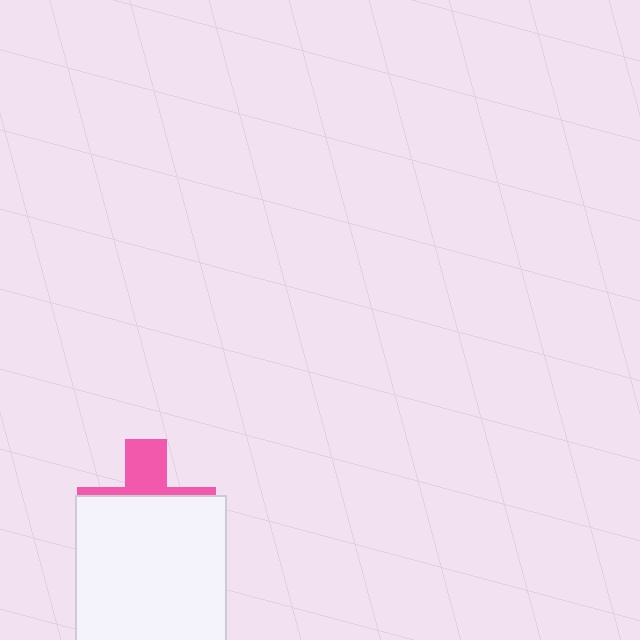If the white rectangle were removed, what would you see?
You would see the complete pink cross.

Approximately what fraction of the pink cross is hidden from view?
Roughly 68% of the pink cross is hidden behind the white rectangle.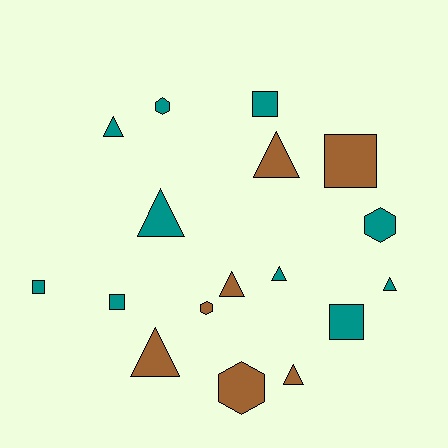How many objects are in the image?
There are 17 objects.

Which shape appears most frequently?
Triangle, with 8 objects.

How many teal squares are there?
There are 4 teal squares.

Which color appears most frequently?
Teal, with 10 objects.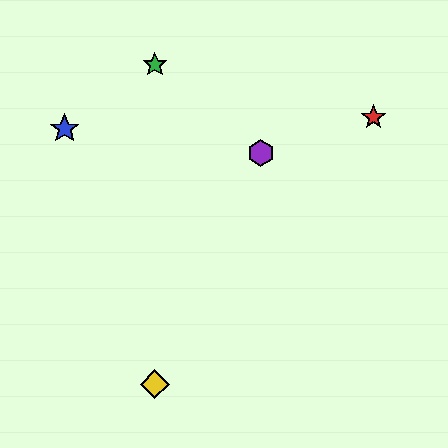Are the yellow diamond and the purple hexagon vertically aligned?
No, the yellow diamond is at x≈155 and the purple hexagon is at x≈261.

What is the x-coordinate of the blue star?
The blue star is at x≈65.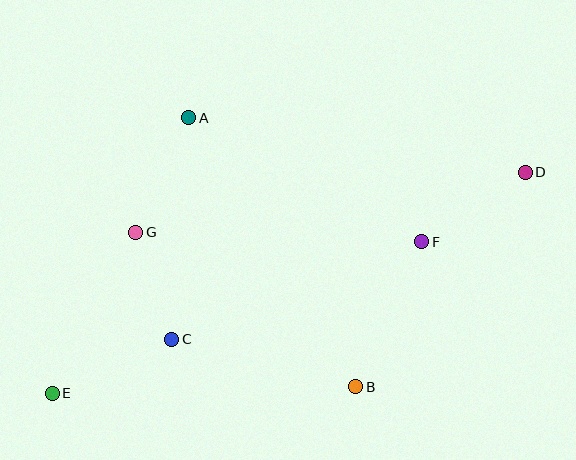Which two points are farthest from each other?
Points D and E are farthest from each other.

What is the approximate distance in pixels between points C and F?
The distance between C and F is approximately 268 pixels.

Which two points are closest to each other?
Points C and G are closest to each other.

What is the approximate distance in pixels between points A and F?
The distance between A and F is approximately 264 pixels.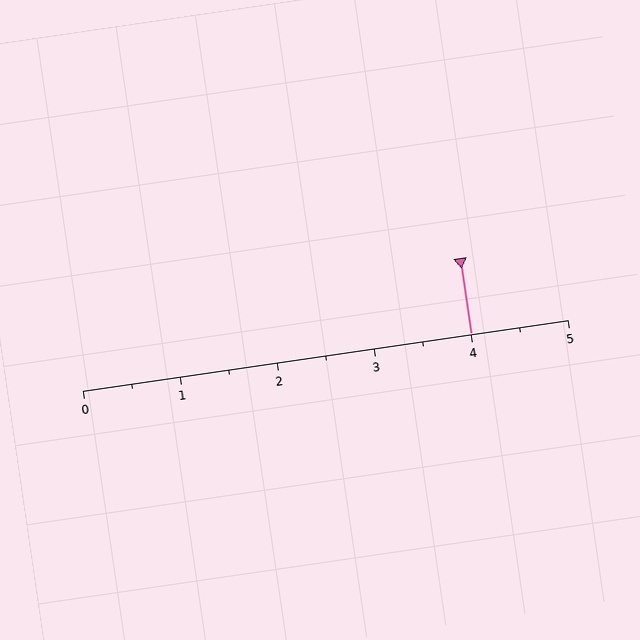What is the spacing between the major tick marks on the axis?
The major ticks are spaced 1 apart.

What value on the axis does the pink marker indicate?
The marker indicates approximately 4.